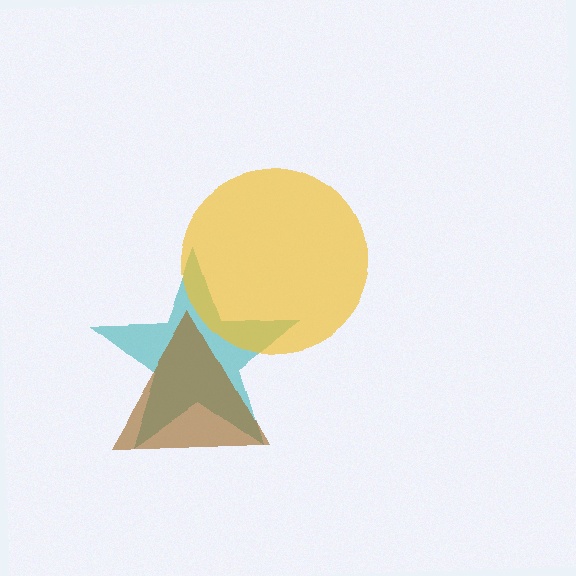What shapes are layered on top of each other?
The layered shapes are: a teal star, a brown triangle, a yellow circle.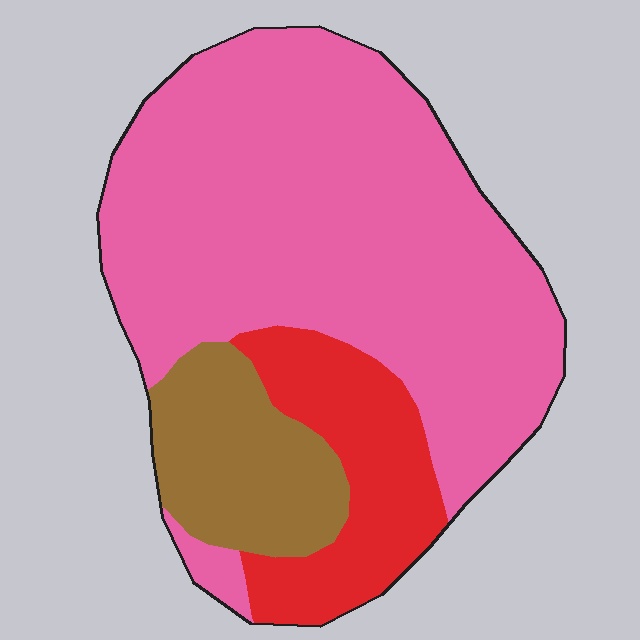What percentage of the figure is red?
Red covers roughly 15% of the figure.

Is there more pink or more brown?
Pink.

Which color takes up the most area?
Pink, at roughly 65%.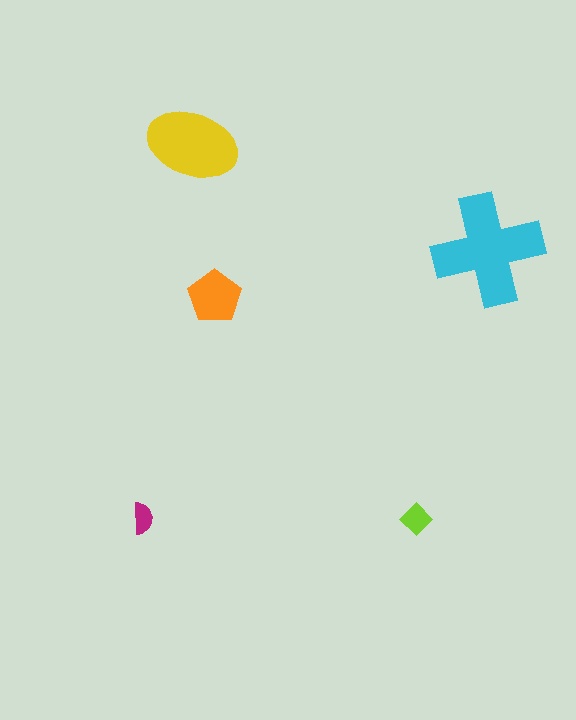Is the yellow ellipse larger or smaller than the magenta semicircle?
Larger.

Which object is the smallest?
The magenta semicircle.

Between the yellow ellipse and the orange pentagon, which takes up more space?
The yellow ellipse.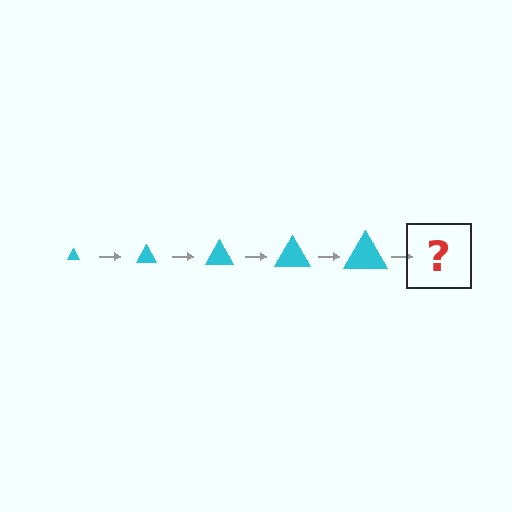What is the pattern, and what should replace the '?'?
The pattern is that the triangle gets progressively larger each step. The '?' should be a cyan triangle, larger than the previous one.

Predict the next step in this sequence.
The next step is a cyan triangle, larger than the previous one.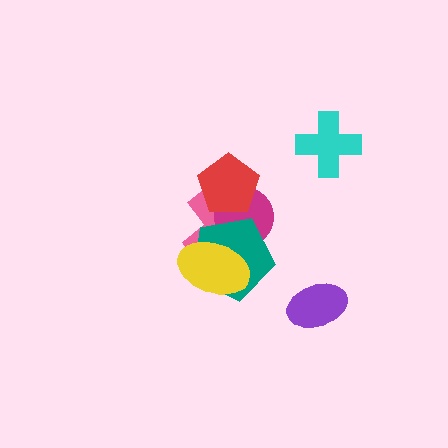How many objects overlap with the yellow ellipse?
3 objects overlap with the yellow ellipse.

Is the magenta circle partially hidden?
Yes, it is partially covered by another shape.